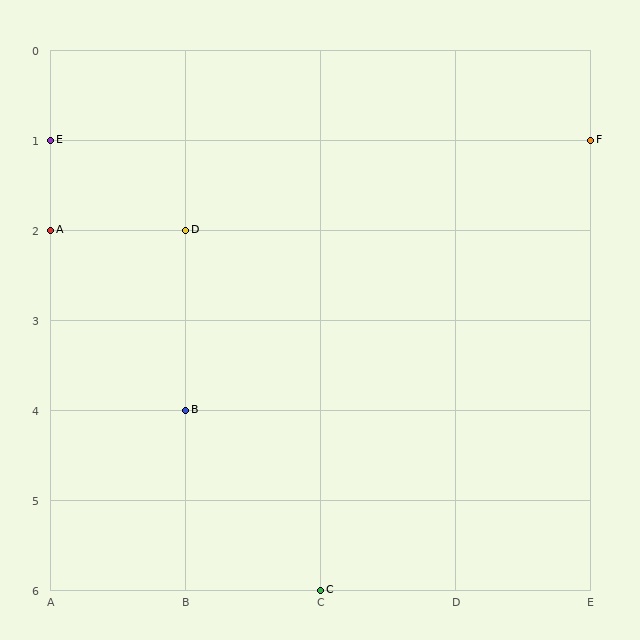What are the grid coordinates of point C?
Point C is at grid coordinates (C, 6).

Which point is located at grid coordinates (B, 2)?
Point D is at (B, 2).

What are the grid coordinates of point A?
Point A is at grid coordinates (A, 2).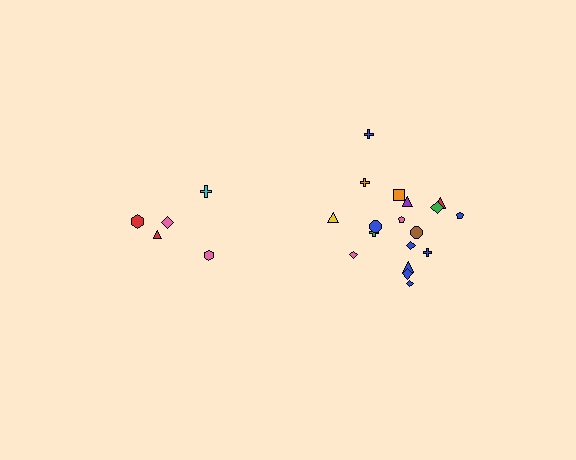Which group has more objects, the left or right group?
The right group.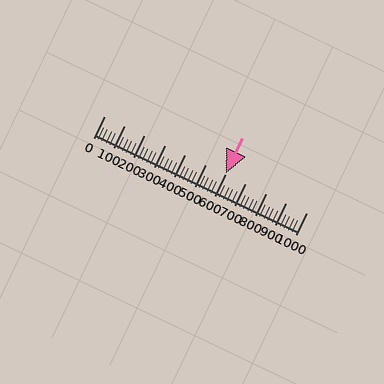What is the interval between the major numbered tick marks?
The major tick marks are spaced 100 units apart.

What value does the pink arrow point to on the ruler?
The pink arrow points to approximately 600.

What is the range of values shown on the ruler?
The ruler shows values from 0 to 1000.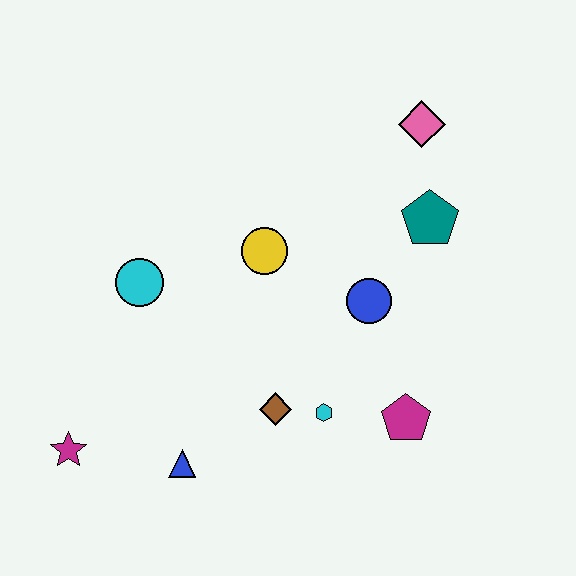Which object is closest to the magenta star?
The blue triangle is closest to the magenta star.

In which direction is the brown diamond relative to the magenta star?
The brown diamond is to the right of the magenta star.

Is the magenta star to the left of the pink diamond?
Yes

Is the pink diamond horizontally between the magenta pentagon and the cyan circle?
No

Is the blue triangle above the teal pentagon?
No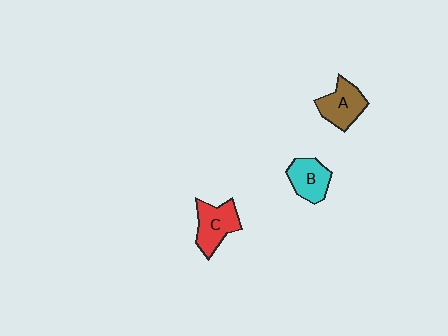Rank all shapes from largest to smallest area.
From largest to smallest: C (red), A (brown), B (cyan).